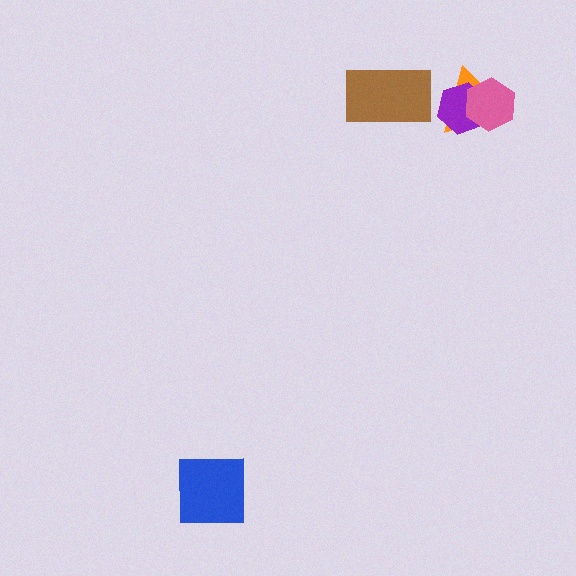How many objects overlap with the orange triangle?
2 objects overlap with the orange triangle.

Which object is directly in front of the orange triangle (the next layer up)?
The purple hexagon is directly in front of the orange triangle.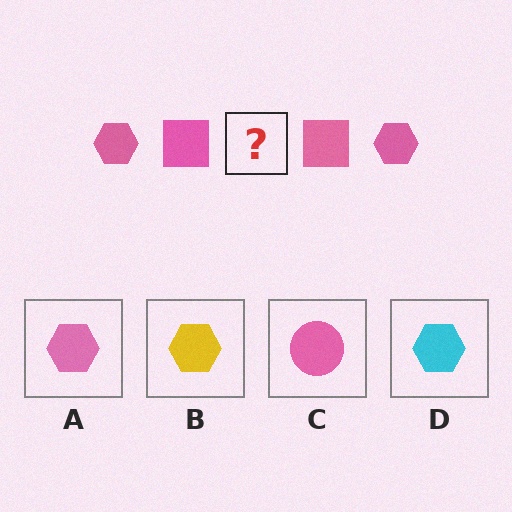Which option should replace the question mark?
Option A.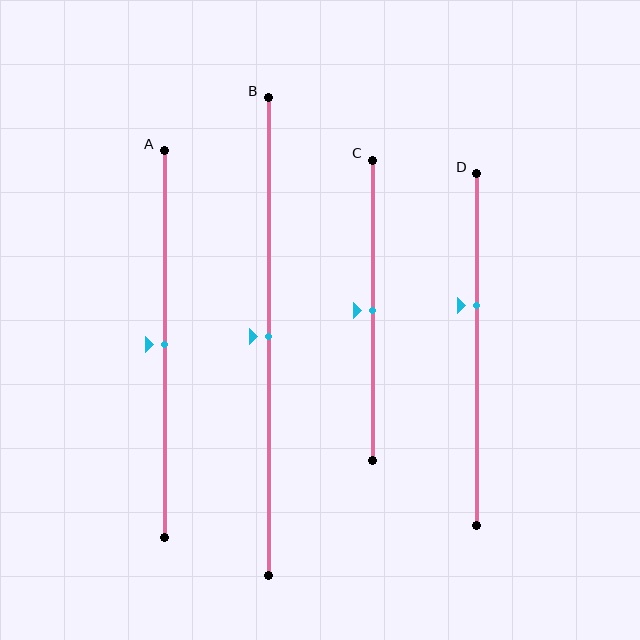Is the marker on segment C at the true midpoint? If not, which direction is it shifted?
Yes, the marker on segment C is at the true midpoint.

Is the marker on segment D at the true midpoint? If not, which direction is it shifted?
No, the marker on segment D is shifted upward by about 12% of the segment length.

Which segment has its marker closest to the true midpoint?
Segment A has its marker closest to the true midpoint.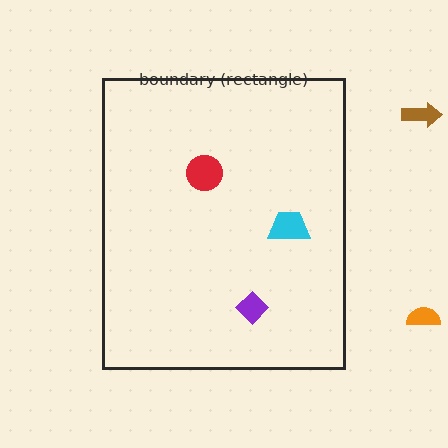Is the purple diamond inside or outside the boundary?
Inside.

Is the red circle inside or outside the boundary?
Inside.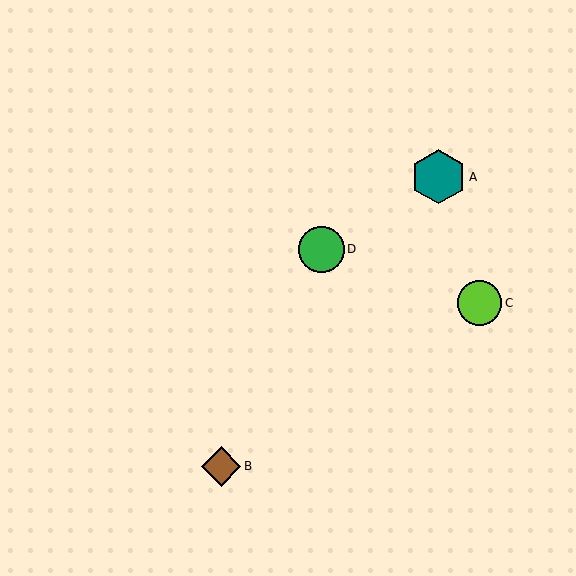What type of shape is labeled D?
Shape D is a green circle.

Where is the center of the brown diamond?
The center of the brown diamond is at (221, 466).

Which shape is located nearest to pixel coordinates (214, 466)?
The brown diamond (labeled B) at (221, 466) is nearest to that location.